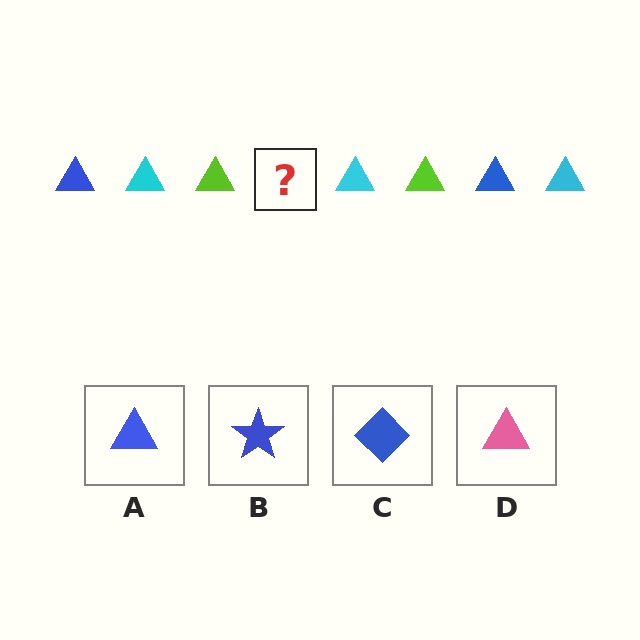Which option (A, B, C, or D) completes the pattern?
A.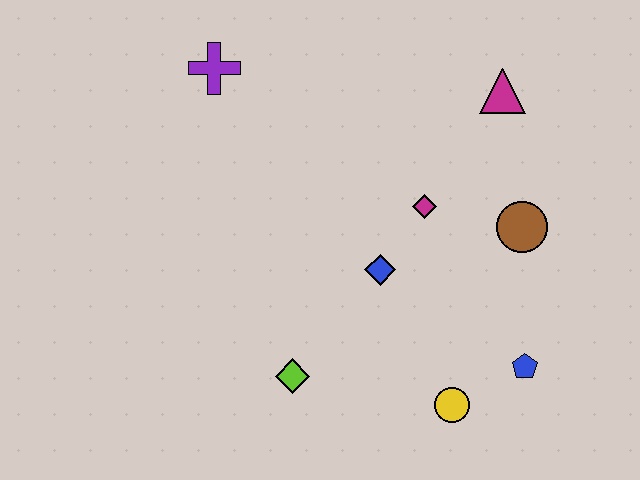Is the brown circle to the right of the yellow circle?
Yes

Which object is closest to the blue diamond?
The magenta diamond is closest to the blue diamond.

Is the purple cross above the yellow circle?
Yes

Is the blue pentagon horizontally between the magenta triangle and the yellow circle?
No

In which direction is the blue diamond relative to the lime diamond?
The blue diamond is above the lime diamond.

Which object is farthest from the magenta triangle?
The lime diamond is farthest from the magenta triangle.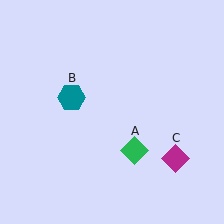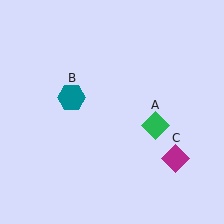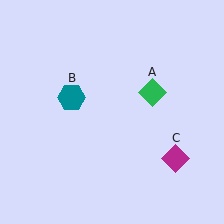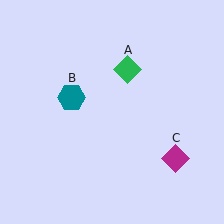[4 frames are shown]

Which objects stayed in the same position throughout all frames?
Teal hexagon (object B) and magenta diamond (object C) remained stationary.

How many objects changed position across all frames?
1 object changed position: green diamond (object A).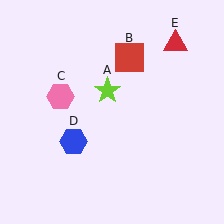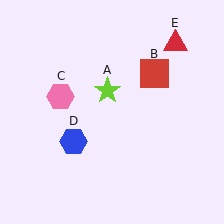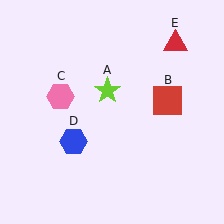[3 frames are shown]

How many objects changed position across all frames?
1 object changed position: red square (object B).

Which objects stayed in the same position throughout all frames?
Lime star (object A) and pink hexagon (object C) and blue hexagon (object D) and red triangle (object E) remained stationary.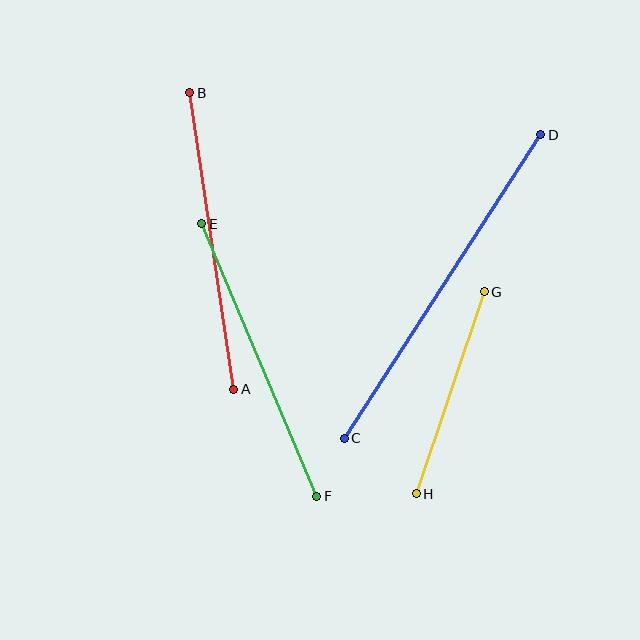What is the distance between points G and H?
The distance is approximately 213 pixels.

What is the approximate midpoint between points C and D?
The midpoint is at approximately (443, 287) pixels.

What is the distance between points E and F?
The distance is approximately 296 pixels.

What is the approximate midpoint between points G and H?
The midpoint is at approximately (450, 393) pixels.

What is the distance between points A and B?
The distance is approximately 300 pixels.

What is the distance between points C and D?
The distance is approximately 362 pixels.